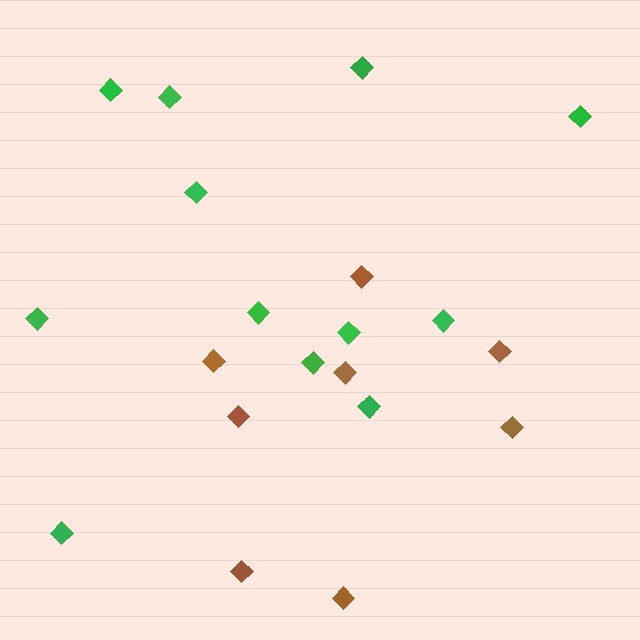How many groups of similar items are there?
There are 2 groups: one group of green diamonds (12) and one group of brown diamonds (8).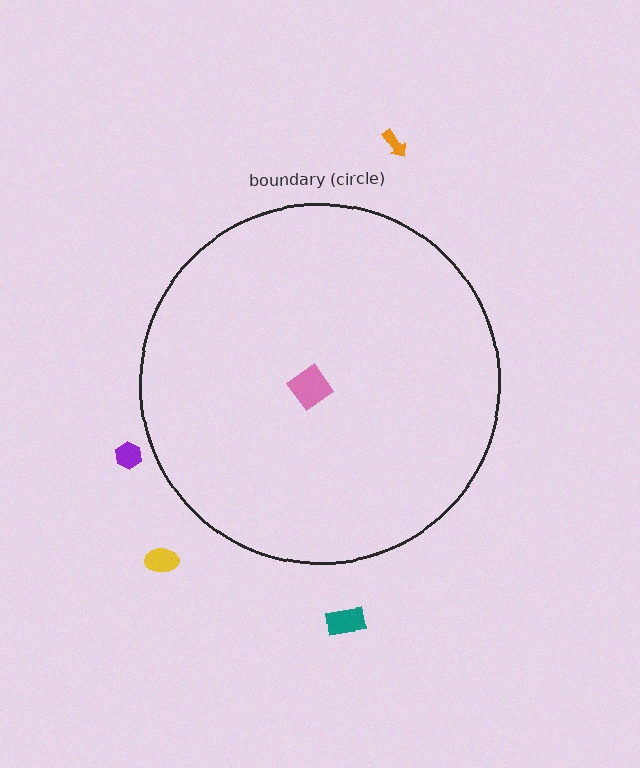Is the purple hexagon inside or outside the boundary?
Outside.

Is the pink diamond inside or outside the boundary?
Inside.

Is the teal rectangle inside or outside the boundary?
Outside.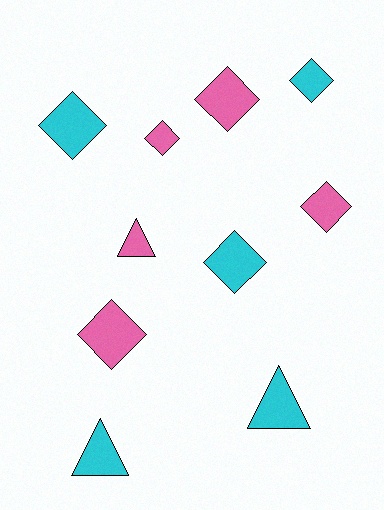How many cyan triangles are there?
There are 2 cyan triangles.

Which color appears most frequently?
Cyan, with 5 objects.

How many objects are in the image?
There are 10 objects.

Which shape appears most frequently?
Diamond, with 7 objects.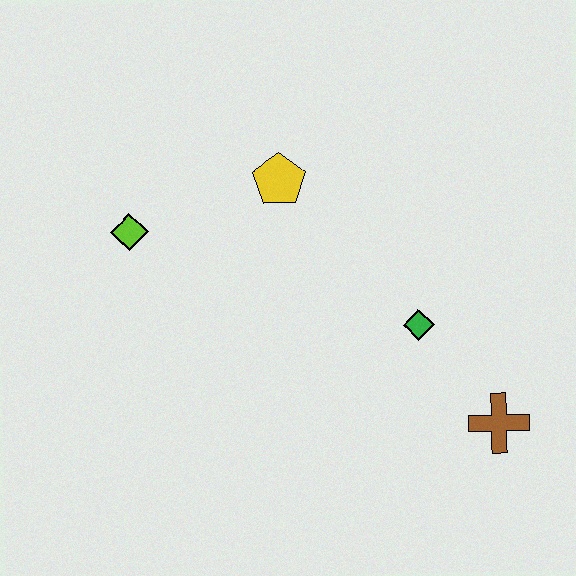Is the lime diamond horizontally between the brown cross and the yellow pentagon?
No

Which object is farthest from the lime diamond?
The brown cross is farthest from the lime diamond.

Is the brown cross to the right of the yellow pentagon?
Yes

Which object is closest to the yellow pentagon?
The lime diamond is closest to the yellow pentagon.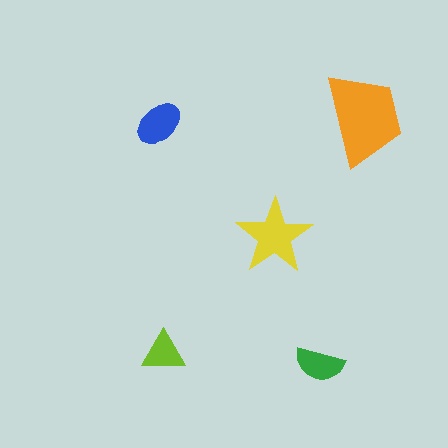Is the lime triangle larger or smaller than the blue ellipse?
Smaller.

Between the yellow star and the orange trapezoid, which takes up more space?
The orange trapezoid.